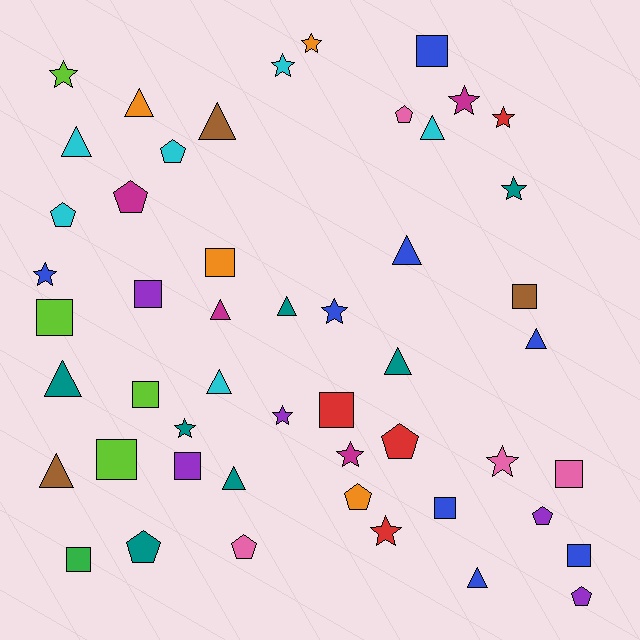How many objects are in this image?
There are 50 objects.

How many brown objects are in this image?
There are 3 brown objects.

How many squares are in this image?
There are 13 squares.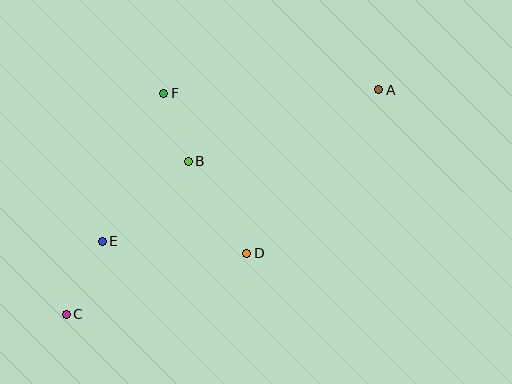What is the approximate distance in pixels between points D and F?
The distance between D and F is approximately 181 pixels.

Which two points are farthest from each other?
Points A and C are farthest from each other.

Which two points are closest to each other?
Points B and F are closest to each other.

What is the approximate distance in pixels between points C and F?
The distance between C and F is approximately 241 pixels.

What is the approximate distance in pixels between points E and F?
The distance between E and F is approximately 160 pixels.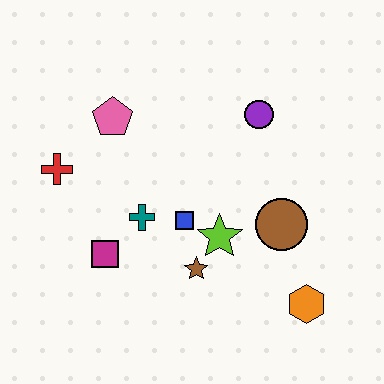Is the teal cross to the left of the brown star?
Yes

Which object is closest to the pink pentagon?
The red cross is closest to the pink pentagon.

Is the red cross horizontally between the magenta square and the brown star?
No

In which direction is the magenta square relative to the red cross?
The magenta square is below the red cross.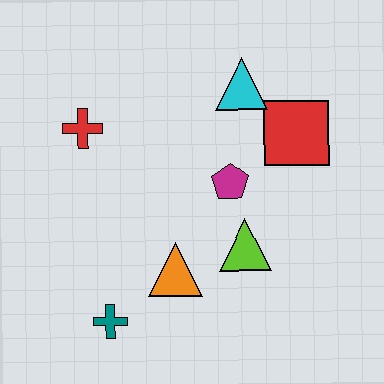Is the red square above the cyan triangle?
No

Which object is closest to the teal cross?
The orange triangle is closest to the teal cross.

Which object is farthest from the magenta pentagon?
The teal cross is farthest from the magenta pentagon.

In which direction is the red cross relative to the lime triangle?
The red cross is to the left of the lime triangle.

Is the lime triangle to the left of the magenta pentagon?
No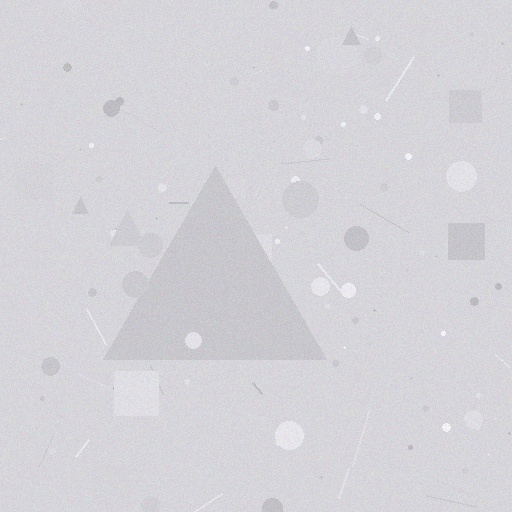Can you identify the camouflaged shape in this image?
The camouflaged shape is a triangle.